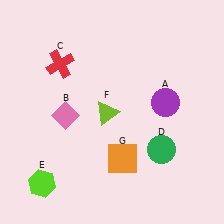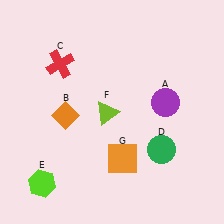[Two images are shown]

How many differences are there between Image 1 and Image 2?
There is 1 difference between the two images.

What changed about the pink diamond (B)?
In Image 1, B is pink. In Image 2, it changed to orange.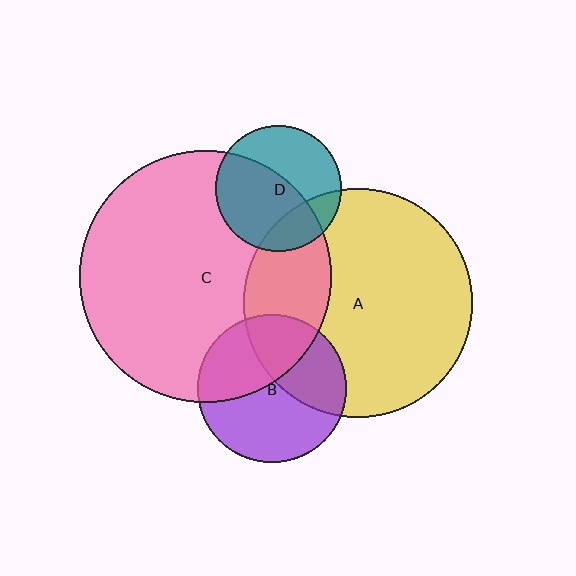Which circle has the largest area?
Circle C (pink).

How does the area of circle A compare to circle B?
Approximately 2.4 times.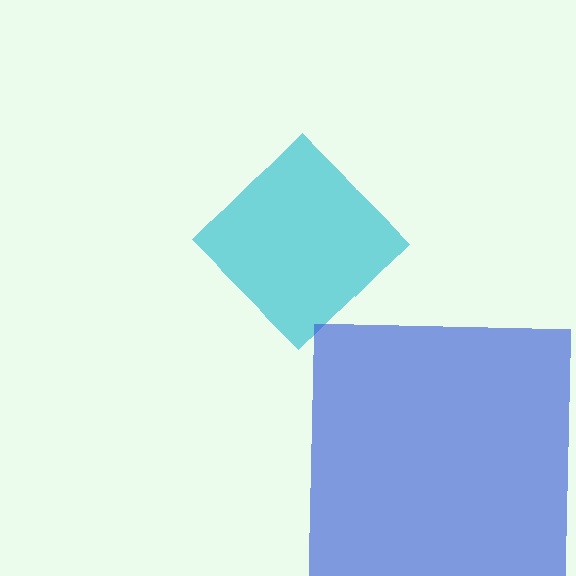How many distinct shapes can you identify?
There are 2 distinct shapes: a cyan diamond, a blue square.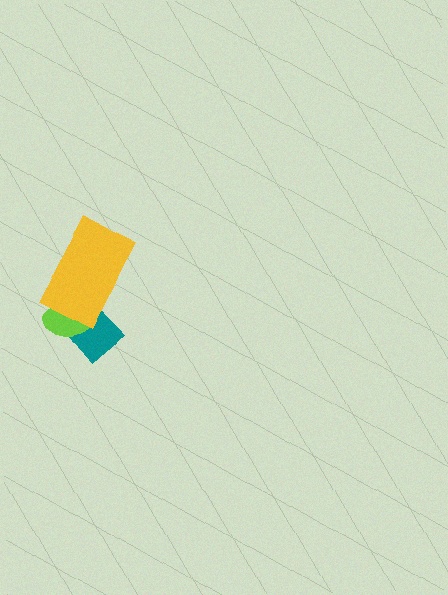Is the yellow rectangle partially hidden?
No, no other shape covers it.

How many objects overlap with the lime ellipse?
2 objects overlap with the lime ellipse.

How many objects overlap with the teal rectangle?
2 objects overlap with the teal rectangle.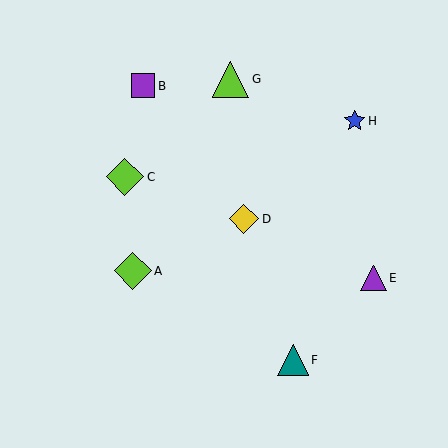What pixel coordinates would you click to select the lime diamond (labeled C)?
Click at (125, 177) to select the lime diamond C.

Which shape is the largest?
The lime diamond (labeled C) is the largest.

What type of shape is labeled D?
Shape D is a yellow diamond.